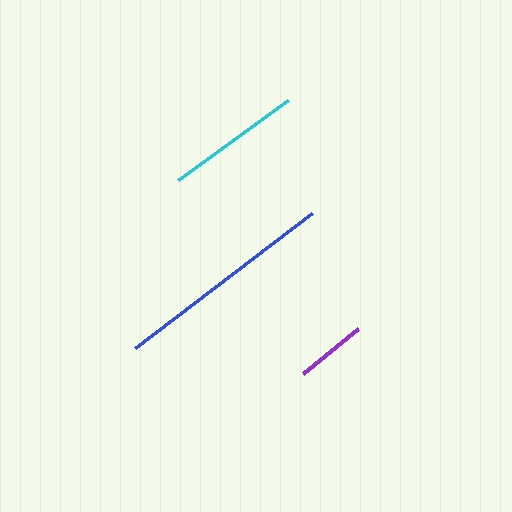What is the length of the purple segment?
The purple segment is approximately 72 pixels long.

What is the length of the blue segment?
The blue segment is approximately 222 pixels long.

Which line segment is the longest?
The blue line is the longest at approximately 222 pixels.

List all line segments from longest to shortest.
From longest to shortest: blue, cyan, purple.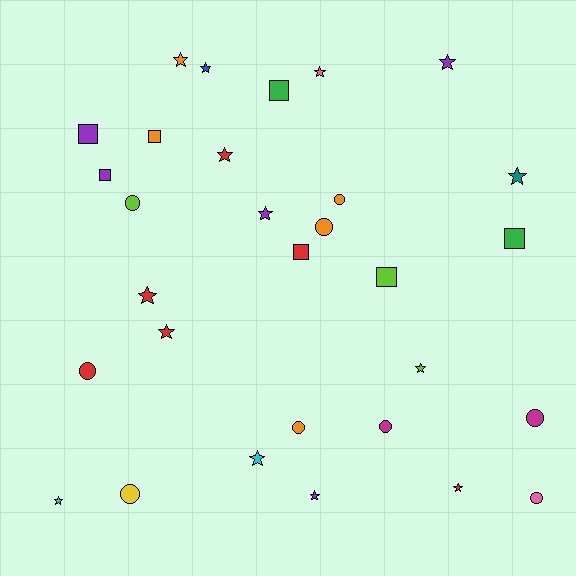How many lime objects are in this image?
There are 3 lime objects.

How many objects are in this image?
There are 30 objects.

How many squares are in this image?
There are 7 squares.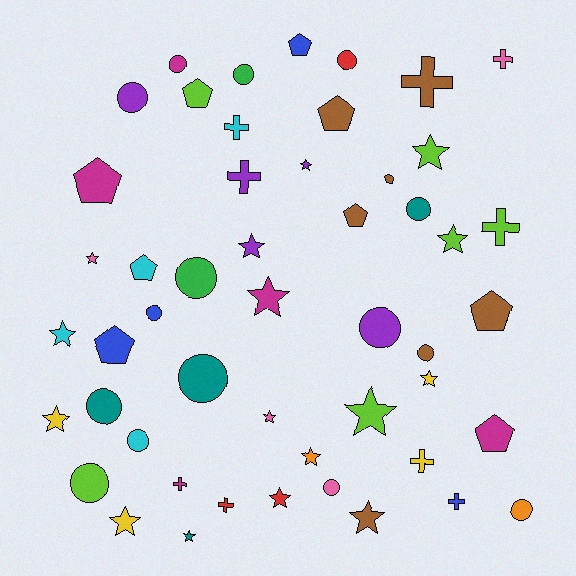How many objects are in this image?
There are 50 objects.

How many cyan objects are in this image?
There are 4 cyan objects.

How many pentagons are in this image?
There are 10 pentagons.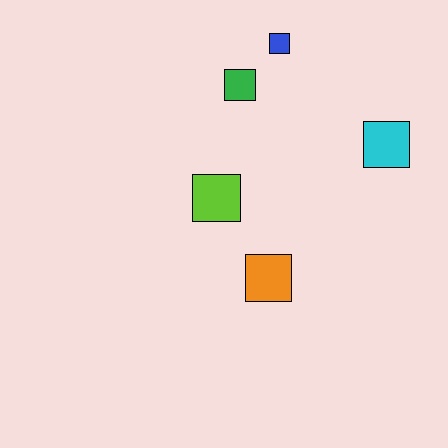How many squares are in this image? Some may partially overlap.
There are 5 squares.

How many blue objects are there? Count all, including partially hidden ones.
There is 1 blue object.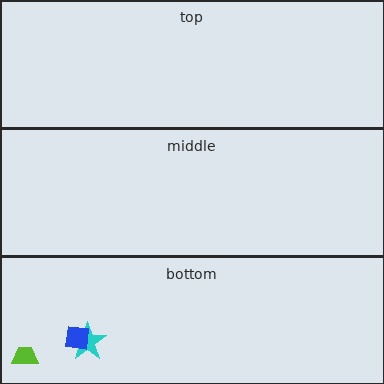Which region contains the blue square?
The bottom region.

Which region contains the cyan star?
The bottom region.